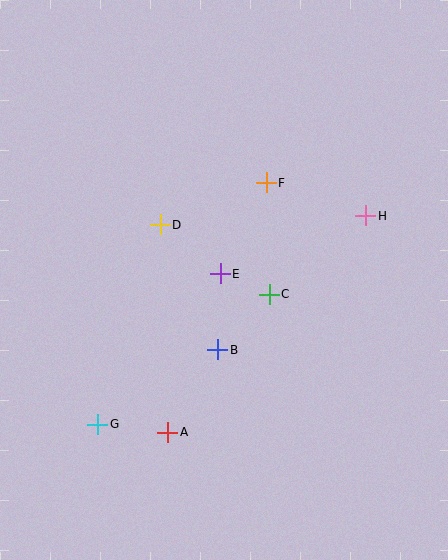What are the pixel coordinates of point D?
Point D is at (160, 225).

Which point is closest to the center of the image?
Point E at (220, 274) is closest to the center.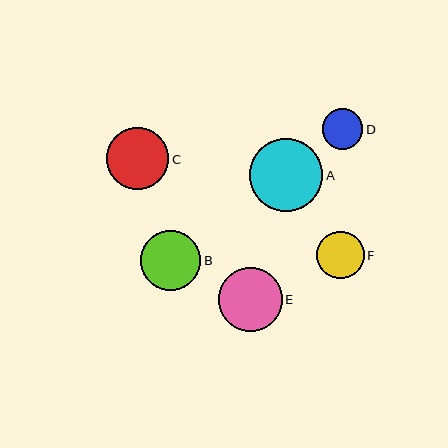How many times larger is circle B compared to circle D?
Circle B is approximately 1.5 times the size of circle D.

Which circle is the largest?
Circle A is the largest with a size of approximately 73 pixels.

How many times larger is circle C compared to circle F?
Circle C is approximately 1.3 times the size of circle F.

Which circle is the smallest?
Circle D is the smallest with a size of approximately 41 pixels.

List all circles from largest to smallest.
From largest to smallest: A, E, C, B, F, D.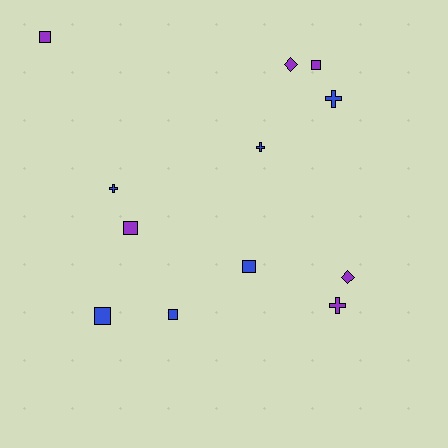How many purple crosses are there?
There is 1 purple cross.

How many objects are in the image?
There are 12 objects.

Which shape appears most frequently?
Square, with 6 objects.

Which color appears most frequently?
Blue, with 6 objects.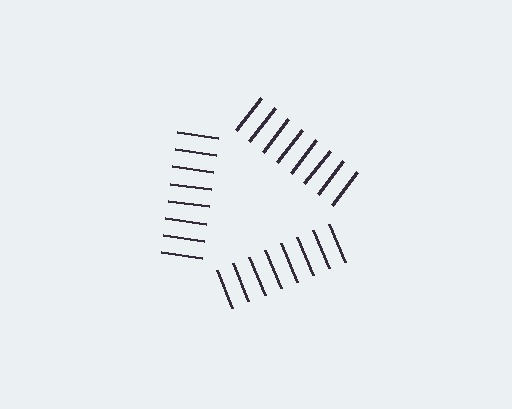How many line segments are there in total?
24 — 8 along each of the 3 edges.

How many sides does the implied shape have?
3 sides — the line-ends trace a triangle.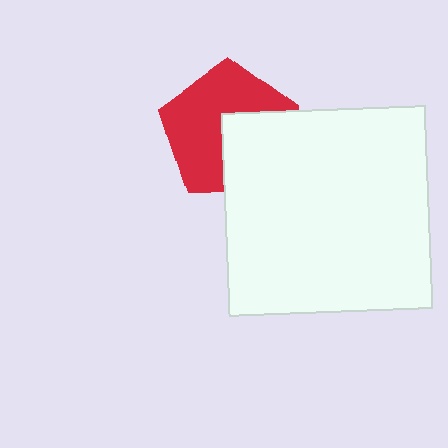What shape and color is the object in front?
The object in front is a white square.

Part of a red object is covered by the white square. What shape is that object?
It is a pentagon.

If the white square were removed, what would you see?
You would see the complete red pentagon.